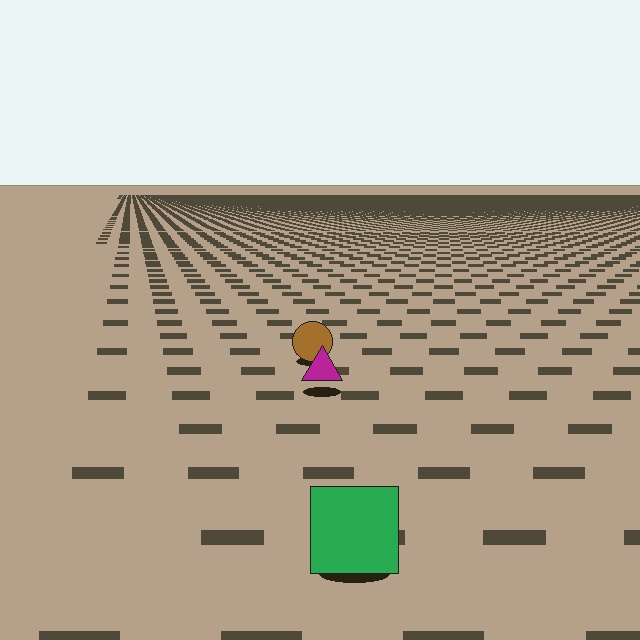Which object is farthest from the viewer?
The brown circle is farthest from the viewer. It appears smaller and the ground texture around it is denser.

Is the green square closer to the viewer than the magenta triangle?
Yes. The green square is closer — you can tell from the texture gradient: the ground texture is coarser near it.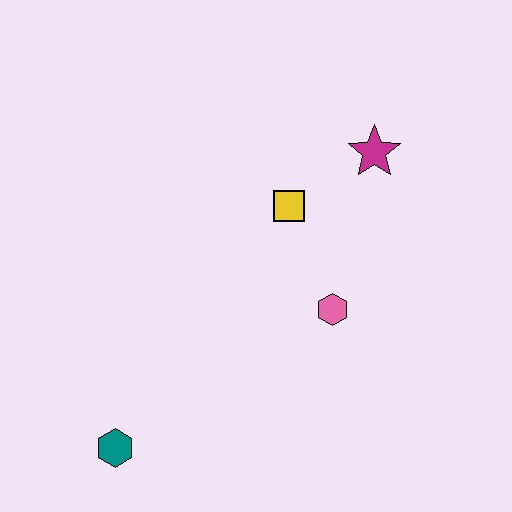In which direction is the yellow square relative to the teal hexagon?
The yellow square is above the teal hexagon.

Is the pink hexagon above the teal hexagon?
Yes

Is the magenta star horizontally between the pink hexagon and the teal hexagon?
No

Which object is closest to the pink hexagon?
The yellow square is closest to the pink hexagon.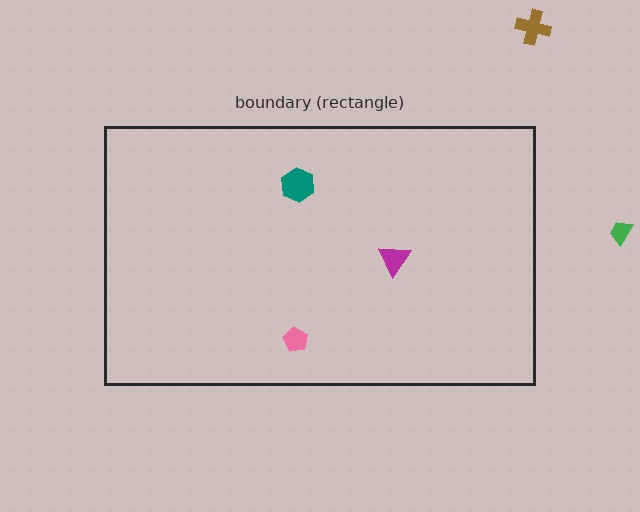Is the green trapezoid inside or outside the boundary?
Outside.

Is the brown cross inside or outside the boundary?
Outside.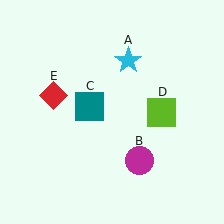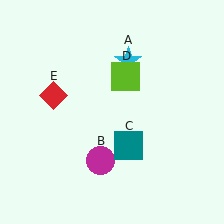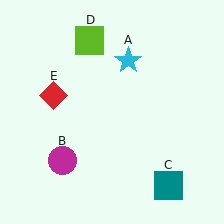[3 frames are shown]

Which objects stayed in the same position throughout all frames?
Cyan star (object A) and red diamond (object E) remained stationary.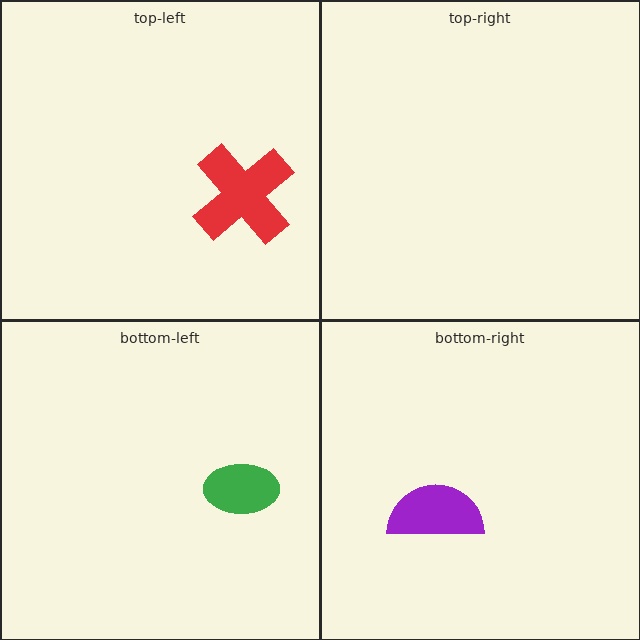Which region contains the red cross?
The top-left region.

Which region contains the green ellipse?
The bottom-left region.